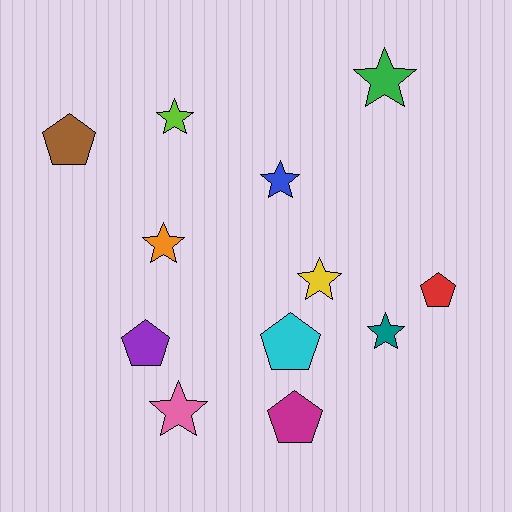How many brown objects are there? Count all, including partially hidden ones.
There is 1 brown object.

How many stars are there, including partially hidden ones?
There are 7 stars.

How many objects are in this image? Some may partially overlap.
There are 12 objects.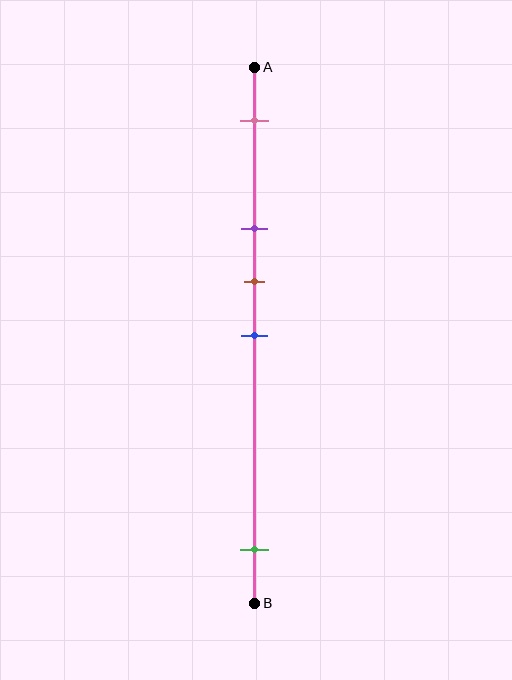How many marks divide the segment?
There are 5 marks dividing the segment.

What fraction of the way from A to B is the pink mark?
The pink mark is approximately 10% (0.1) of the way from A to B.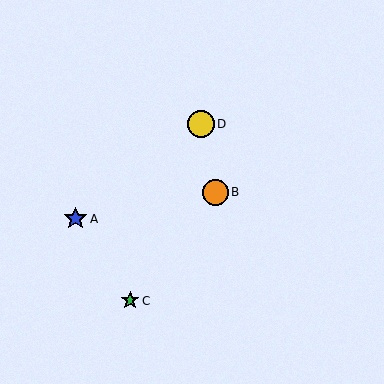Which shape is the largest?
The yellow circle (labeled D) is the largest.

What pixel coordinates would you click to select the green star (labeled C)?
Click at (130, 301) to select the green star C.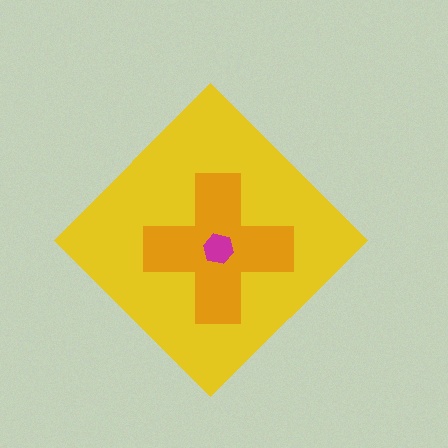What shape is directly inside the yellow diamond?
The orange cross.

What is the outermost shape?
The yellow diamond.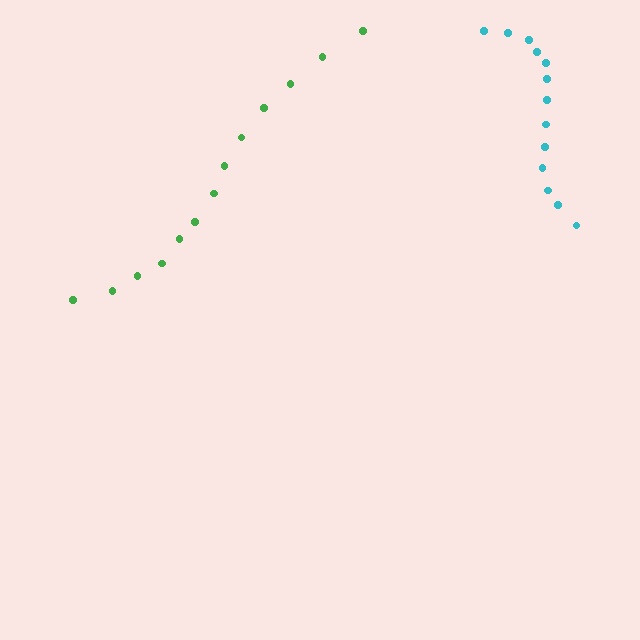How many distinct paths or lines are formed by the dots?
There are 2 distinct paths.